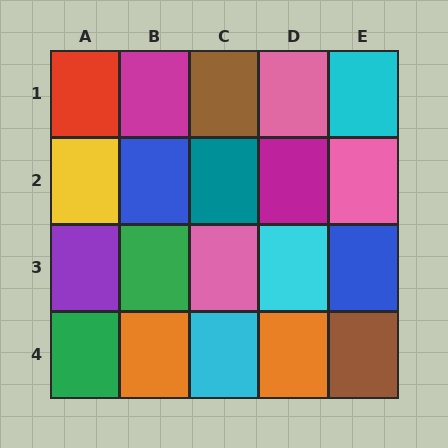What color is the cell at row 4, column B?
Orange.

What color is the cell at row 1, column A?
Red.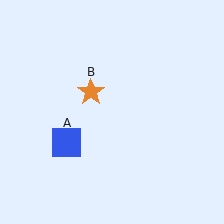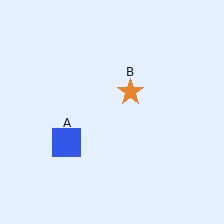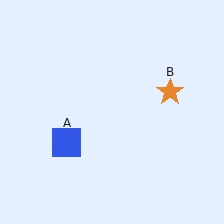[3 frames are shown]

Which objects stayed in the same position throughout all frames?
Blue square (object A) remained stationary.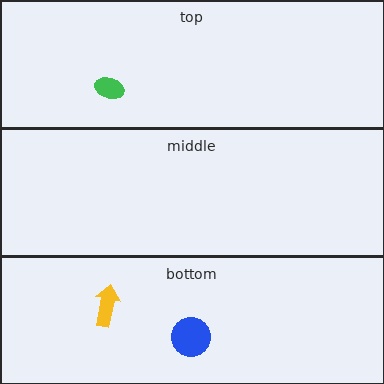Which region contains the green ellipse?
The top region.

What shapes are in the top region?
The green ellipse.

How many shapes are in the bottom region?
2.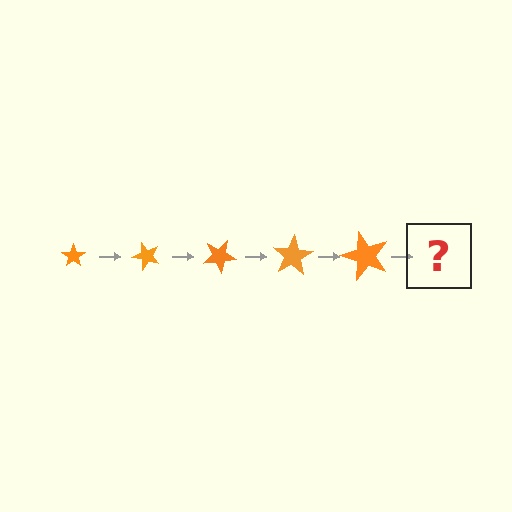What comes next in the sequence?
The next element should be a star, larger than the previous one and rotated 250 degrees from the start.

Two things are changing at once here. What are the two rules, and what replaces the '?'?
The two rules are that the star grows larger each step and it rotates 50 degrees each step. The '?' should be a star, larger than the previous one and rotated 250 degrees from the start.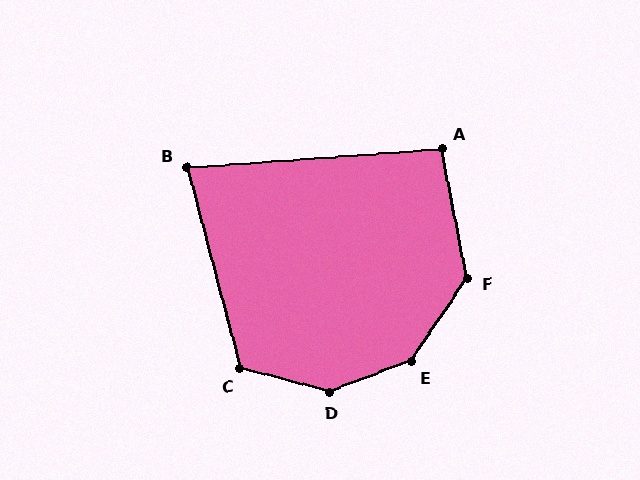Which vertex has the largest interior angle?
D, at approximately 145 degrees.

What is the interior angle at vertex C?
Approximately 119 degrees (obtuse).